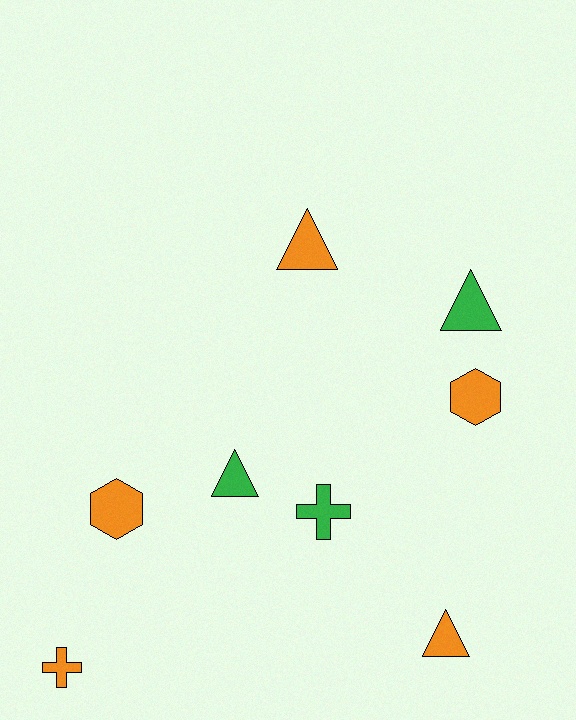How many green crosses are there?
There is 1 green cross.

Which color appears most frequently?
Orange, with 5 objects.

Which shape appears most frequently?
Triangle, with 4 objects.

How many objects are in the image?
There are 8 objects.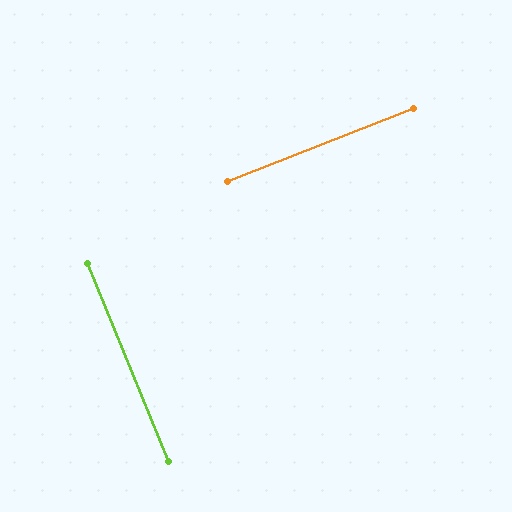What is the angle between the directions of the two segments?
Approximately 89 degrees.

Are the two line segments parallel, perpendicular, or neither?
Perpendicular — they meet at approximately 89°.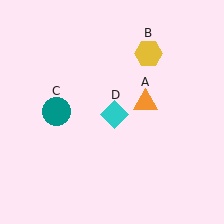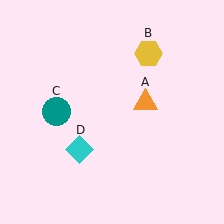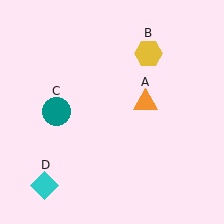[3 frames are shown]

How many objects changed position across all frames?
1 object changed position: cyan diamond (object D).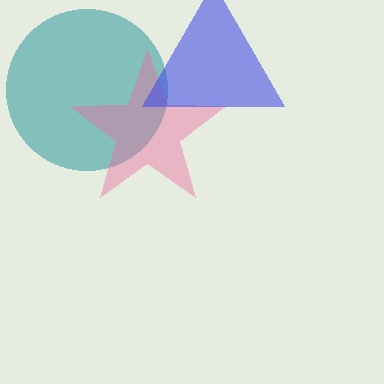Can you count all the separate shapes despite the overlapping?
Yes, there are 3 separate shapes.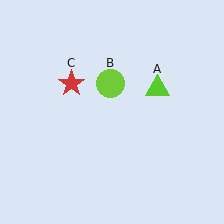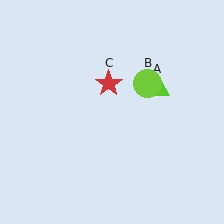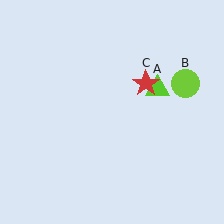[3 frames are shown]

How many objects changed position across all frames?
2 objects changed position: lime circle (object B), red star (object C).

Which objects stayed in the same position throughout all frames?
Lime triangle (object A) remained stationary.